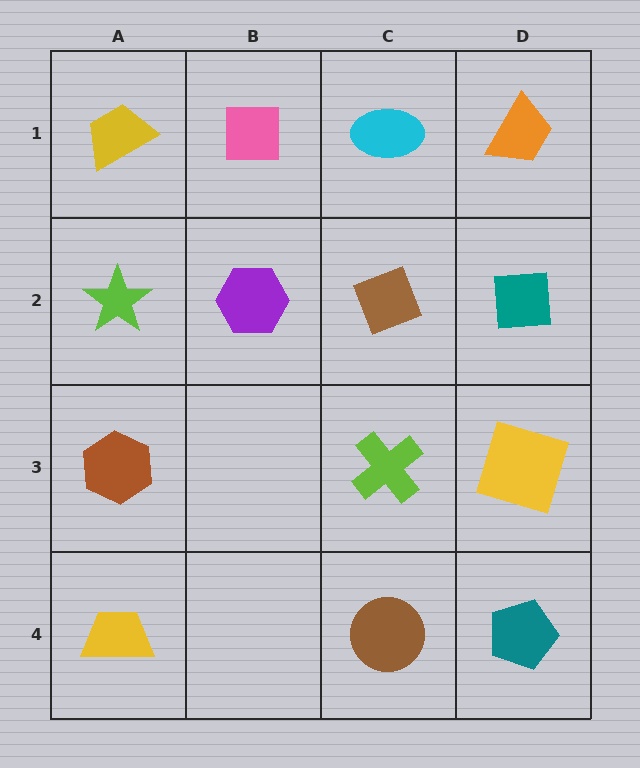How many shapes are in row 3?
3 shapes.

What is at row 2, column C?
A brown diamond.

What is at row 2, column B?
A purple hexagon.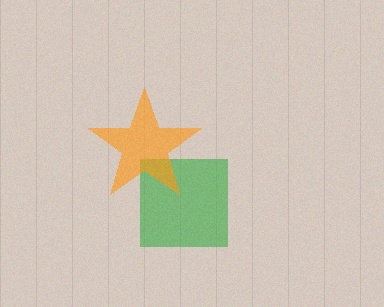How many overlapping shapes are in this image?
There are 2 overlapping shapes in the image.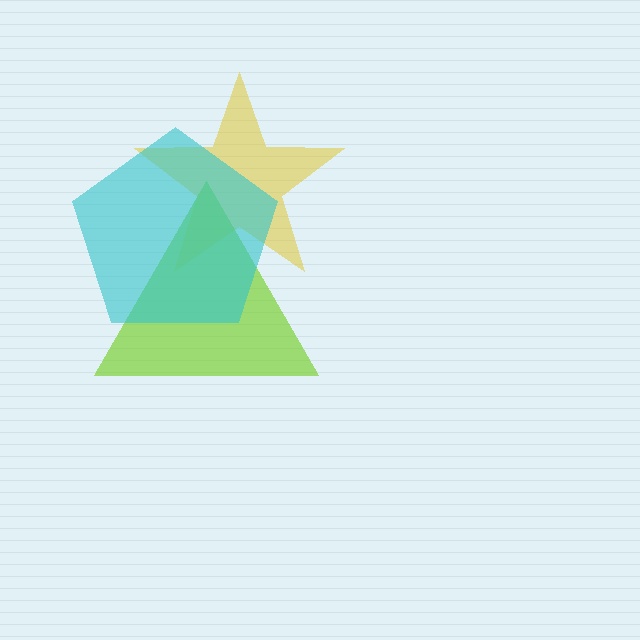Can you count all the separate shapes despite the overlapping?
Yes, there are 3 separate shapes.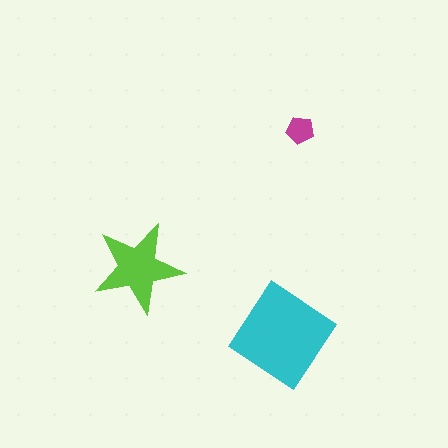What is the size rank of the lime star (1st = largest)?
2nd.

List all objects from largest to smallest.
The cyan diamond, the lime star, the magenta pentagon.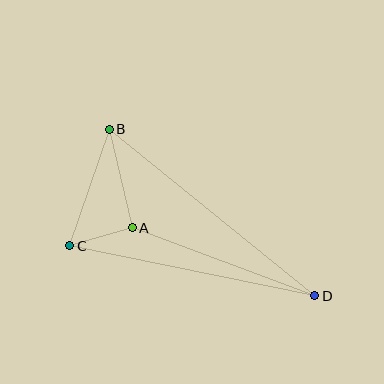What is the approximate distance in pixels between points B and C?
The distance between B and C is approximately 124 pixels.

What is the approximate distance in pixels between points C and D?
The distance between C and D is approximately 250 pixels.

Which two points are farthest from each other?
Points B and D are farthest from each other.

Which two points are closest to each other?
Points A and C are closest to each other.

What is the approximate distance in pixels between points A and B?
The distance between A and B is approximately 101 pixels.